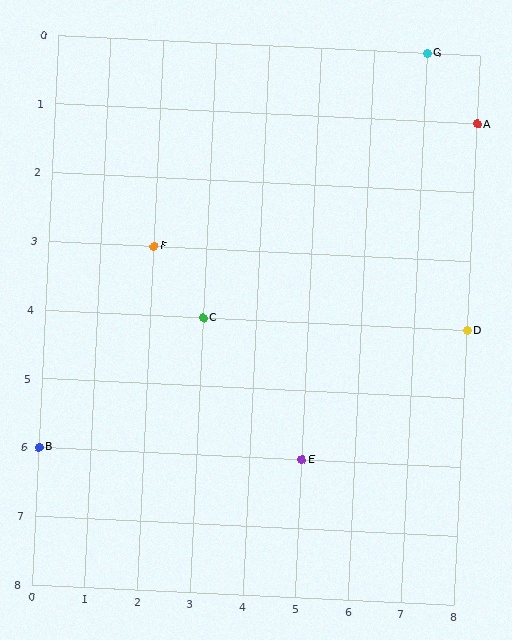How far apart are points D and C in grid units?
Points D and C are 5 columns apart.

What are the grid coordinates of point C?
Point C is at grid coordinates (3, 4).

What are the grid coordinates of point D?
Point D is at grid coordinates (8, 4).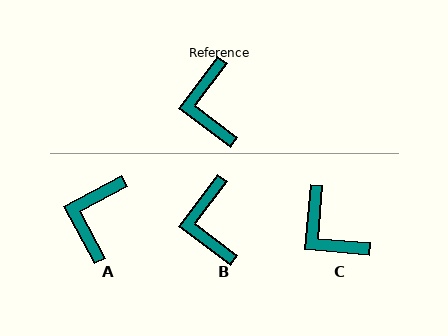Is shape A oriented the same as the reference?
No, it is off by about 25 degrees.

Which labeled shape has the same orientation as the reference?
B.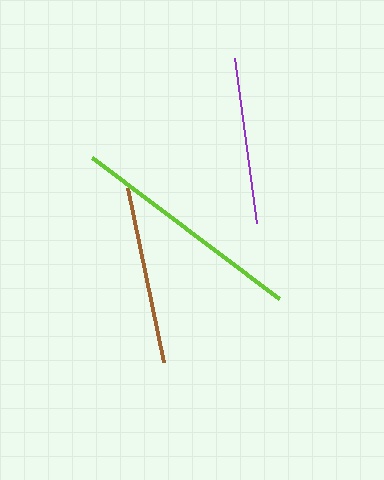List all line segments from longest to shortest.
From longest to shortest: lime, brown, purple.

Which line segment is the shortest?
The purple line is the shortest at approximately 167 pixels.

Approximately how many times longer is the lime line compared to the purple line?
The lime line is approximately 1.4 times the length of the purple line.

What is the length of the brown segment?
The brown segment is approximately 178 pixels long.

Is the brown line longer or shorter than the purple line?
The brown line is longer than the purple line.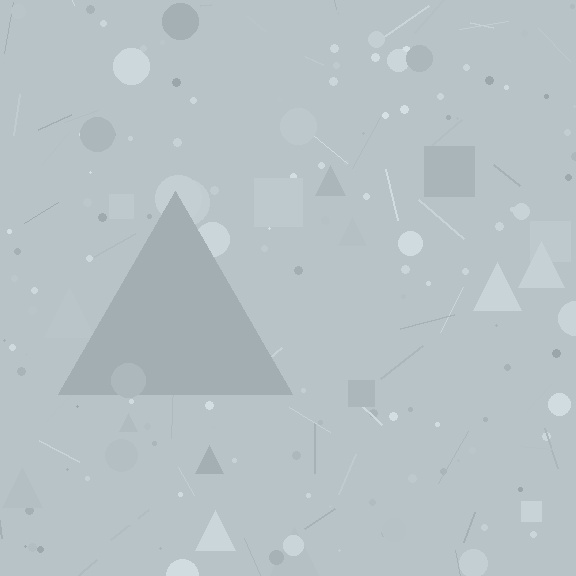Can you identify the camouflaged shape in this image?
The camouflaged shape is a triangle.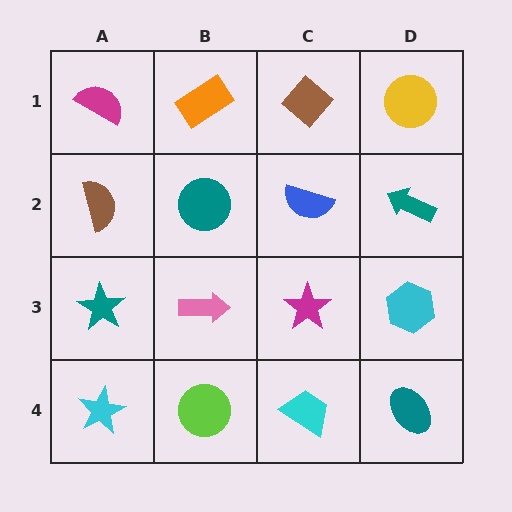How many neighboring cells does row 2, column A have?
3.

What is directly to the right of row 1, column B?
A brown diamond.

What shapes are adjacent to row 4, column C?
A magenta star (row 3, column C), a lime circle (row 4, column B), a teal ellipse (row 4, column D).